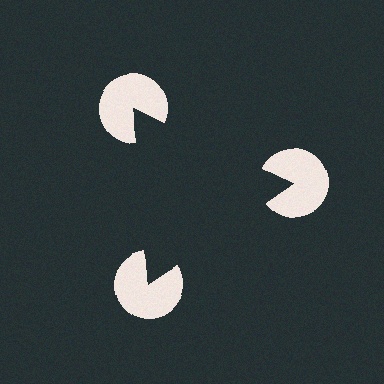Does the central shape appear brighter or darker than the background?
It typically appears slightly darker than the background, even though no actual brightness change is drawn.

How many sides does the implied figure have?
3 sides.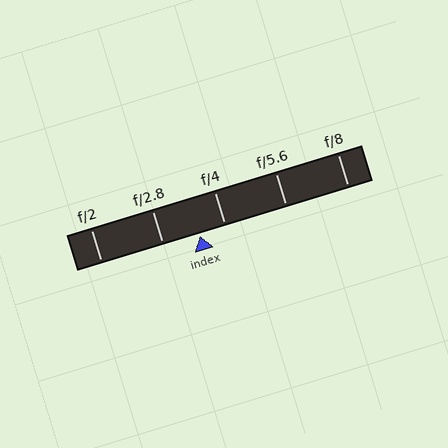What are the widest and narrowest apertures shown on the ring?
The widest aperture shown is f/2 and the narrowest is f/8.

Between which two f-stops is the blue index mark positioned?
The index mark is between f/2.8 and f/4.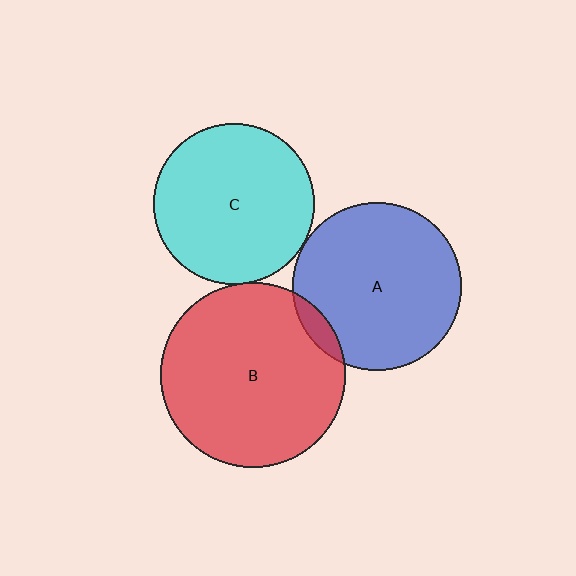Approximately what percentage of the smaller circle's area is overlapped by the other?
Approximately 5%.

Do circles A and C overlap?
Yes.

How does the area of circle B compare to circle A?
Approximately 1.2 times.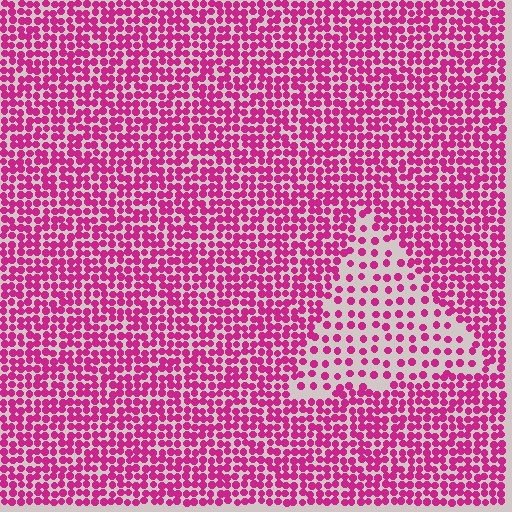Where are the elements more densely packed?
The elements are more densely packed outside the triangle boundary.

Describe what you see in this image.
The image contains small magenta elements arranged at two different densities. A triangle-shaped region is visible where the elements are less densely packed than the surrounding area.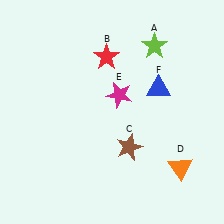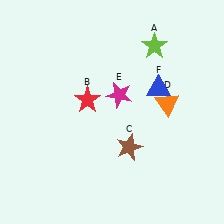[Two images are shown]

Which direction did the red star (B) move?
The red star (B) moved down.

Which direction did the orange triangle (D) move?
The orange triangle (D) moved up.